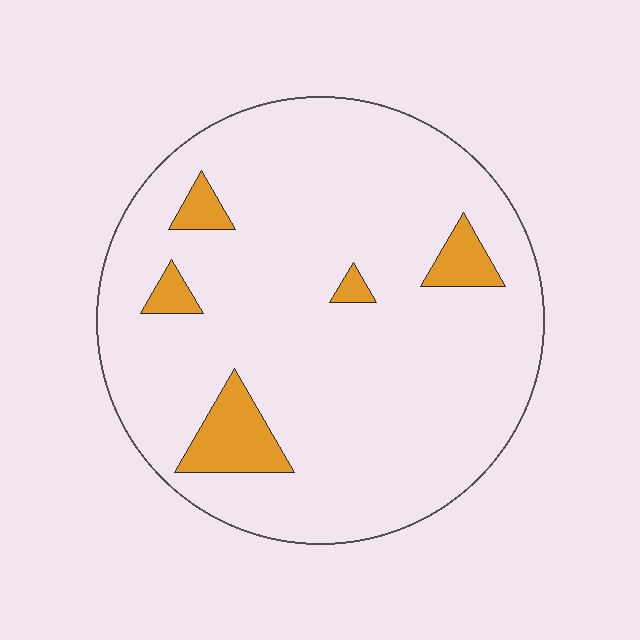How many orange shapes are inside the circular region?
5.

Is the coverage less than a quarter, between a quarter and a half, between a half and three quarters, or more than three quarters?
Less than a quarter.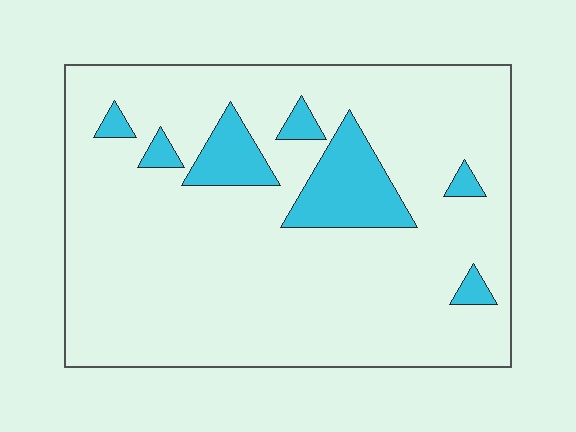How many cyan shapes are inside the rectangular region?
7.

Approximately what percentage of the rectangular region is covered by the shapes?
Approximately 15%.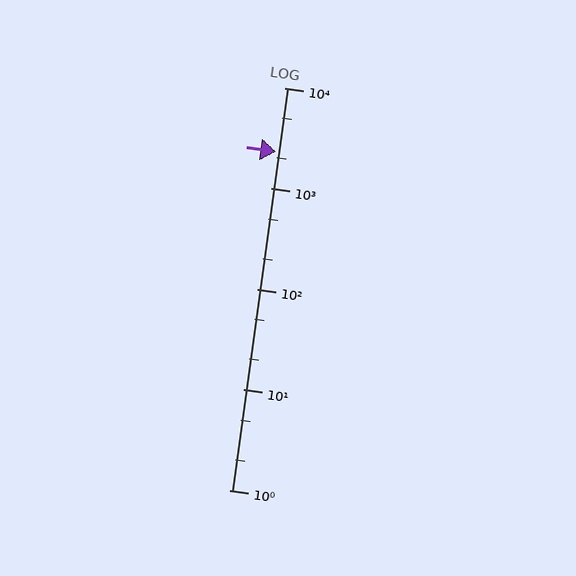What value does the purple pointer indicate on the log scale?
The pointer indicates approximately 2300.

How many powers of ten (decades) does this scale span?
The scale spans 4 decades, from 1 to 10000.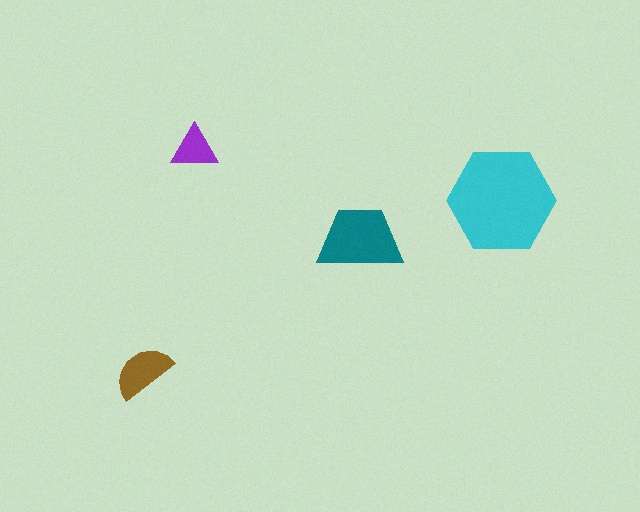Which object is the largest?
The cyan hexagon.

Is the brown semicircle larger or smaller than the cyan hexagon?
Smaller.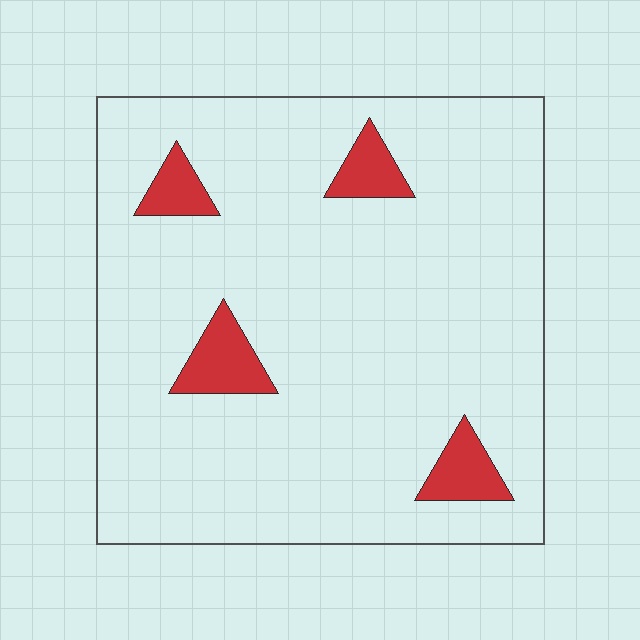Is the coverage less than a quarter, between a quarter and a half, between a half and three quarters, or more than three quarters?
Less than a quarter.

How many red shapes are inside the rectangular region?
4.